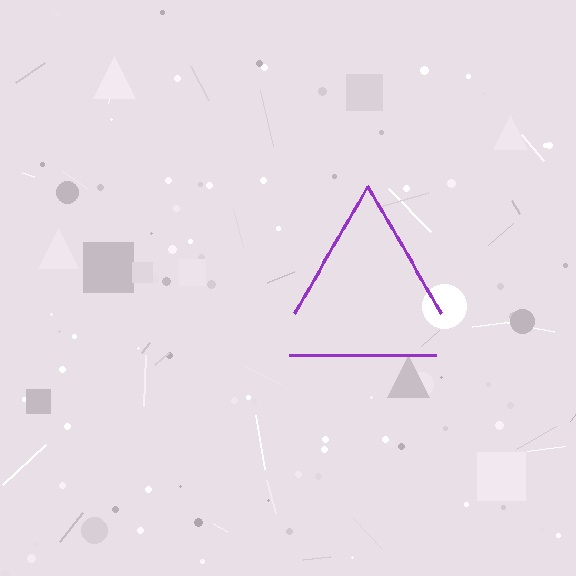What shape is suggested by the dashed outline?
The dashed outline suggests a triangle.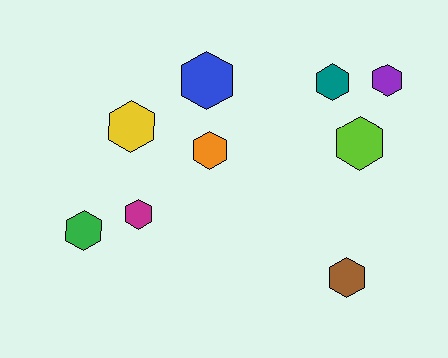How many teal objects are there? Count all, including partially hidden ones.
There is 1 teal object.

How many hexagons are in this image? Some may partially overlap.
There are 9 hexagons.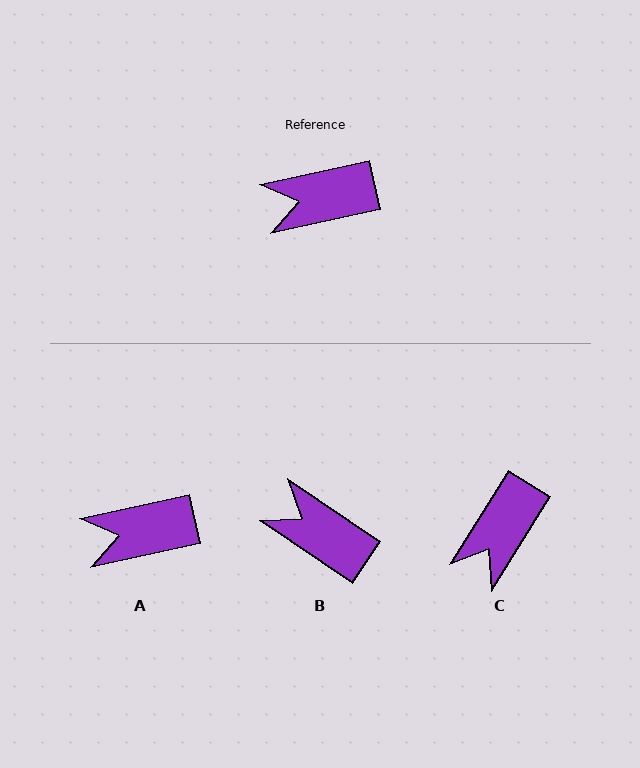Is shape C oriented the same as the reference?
No, it is off by about 45 degrees.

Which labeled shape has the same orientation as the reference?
A.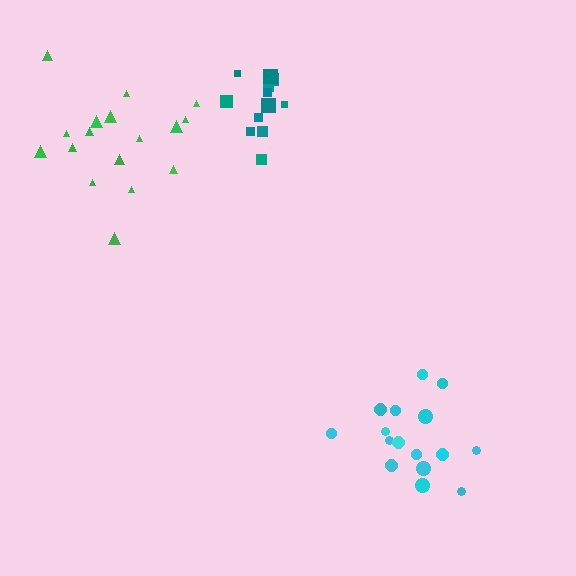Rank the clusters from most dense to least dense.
teal, cyan, green.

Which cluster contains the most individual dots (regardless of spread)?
Green (18).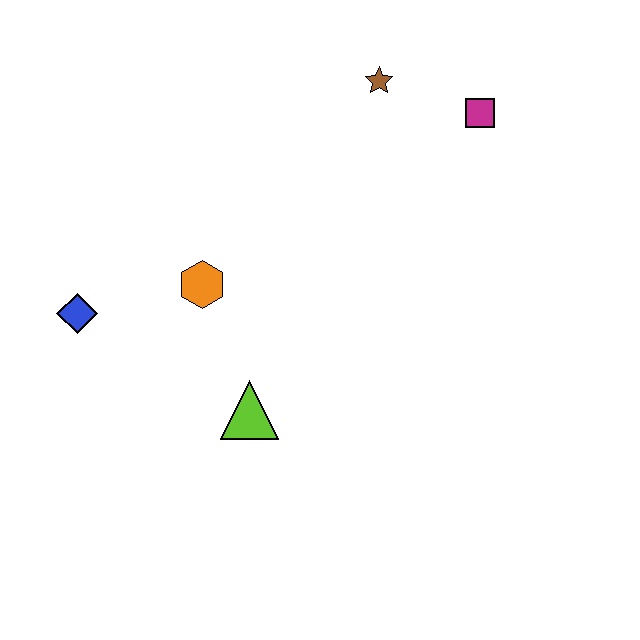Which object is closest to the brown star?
The magenta square is closest to the brown star.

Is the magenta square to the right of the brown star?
Yes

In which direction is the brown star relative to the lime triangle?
The brown star is above the lime triangle.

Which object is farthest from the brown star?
The blue diamond is farthest from the brown star.